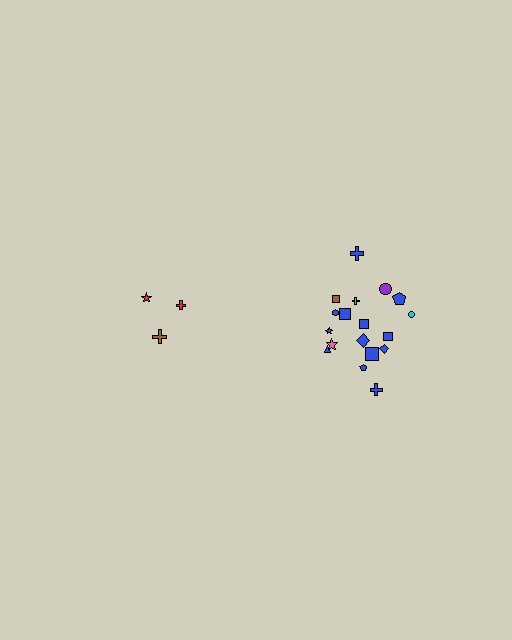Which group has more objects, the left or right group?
The right group.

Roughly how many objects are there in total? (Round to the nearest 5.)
Roughly 20 objects in total.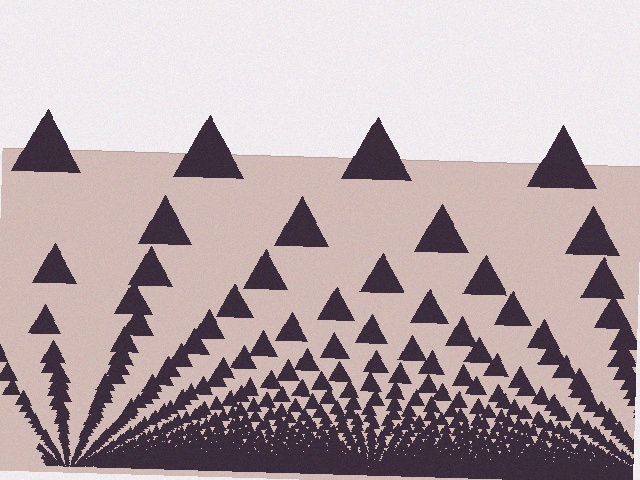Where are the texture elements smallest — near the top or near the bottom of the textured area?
Near the bottom.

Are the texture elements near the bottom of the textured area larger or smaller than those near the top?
Smaller. The gradient is inverted — elements near the bottom are smaller and denser.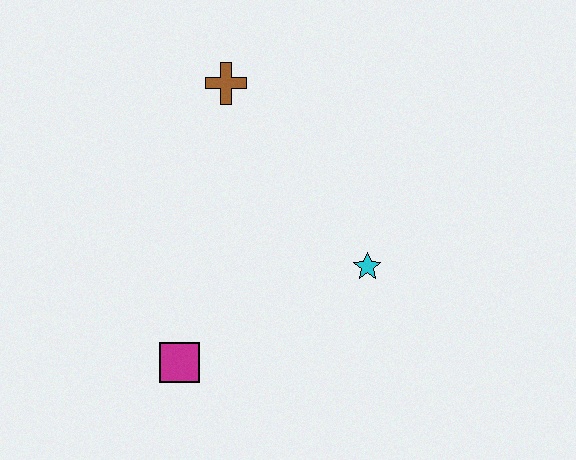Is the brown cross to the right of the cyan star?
No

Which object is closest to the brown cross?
The cyan star is closest to the brown cross.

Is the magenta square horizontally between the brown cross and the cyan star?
No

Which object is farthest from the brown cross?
The magenta square is farthest from the brown cross.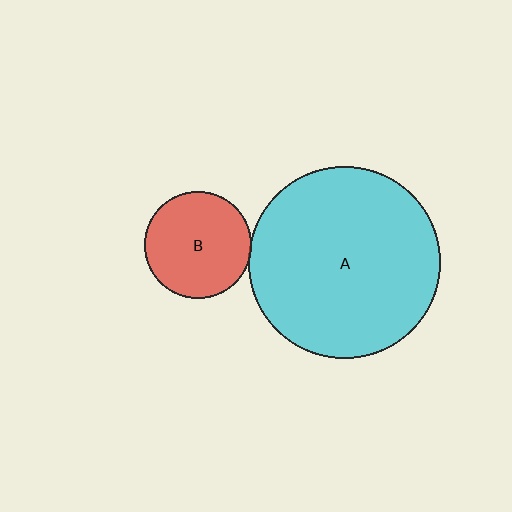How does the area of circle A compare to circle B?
Approximately 3.2 times.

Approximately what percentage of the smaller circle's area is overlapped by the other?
Approximately 5%.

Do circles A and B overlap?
Yes.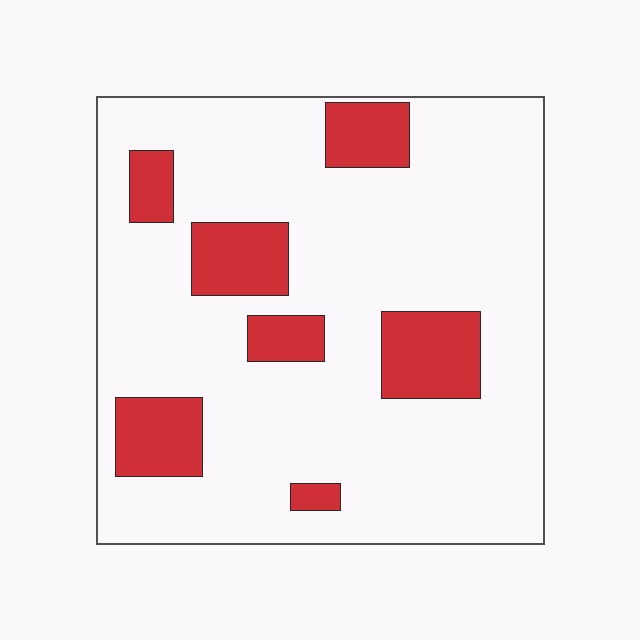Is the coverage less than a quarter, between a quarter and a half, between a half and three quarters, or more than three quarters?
Less than a quarter.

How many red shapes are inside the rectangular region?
7.